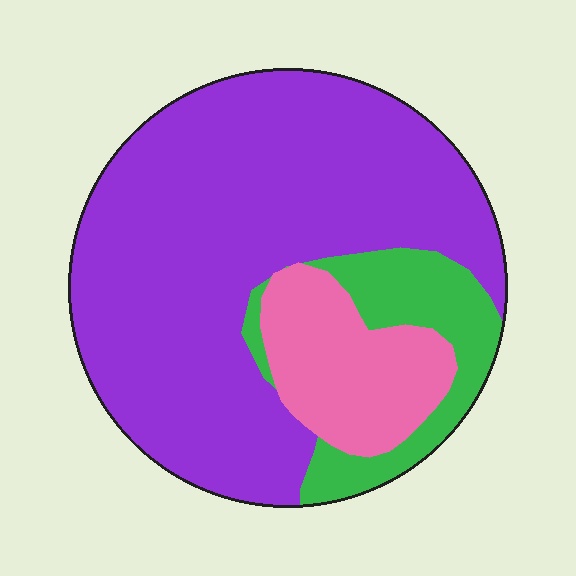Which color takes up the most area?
Purple, at roughly 70%.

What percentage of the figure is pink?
Pink covers about 15% of the figure.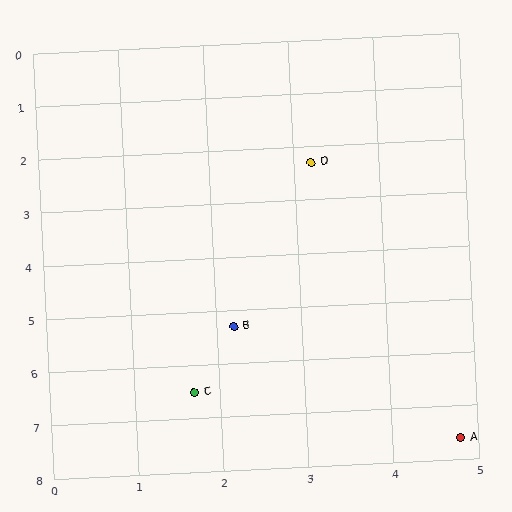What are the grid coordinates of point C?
Point C is at approximately (1.7, 6.5).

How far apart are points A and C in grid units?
Points A and C are about 3.3 grid units apart.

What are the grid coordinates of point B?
Point B is at approximately (2.2, 5.3).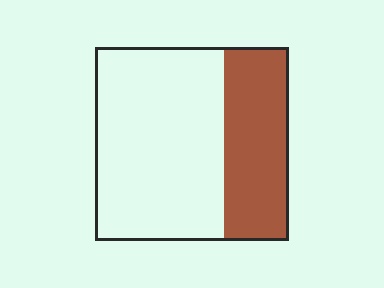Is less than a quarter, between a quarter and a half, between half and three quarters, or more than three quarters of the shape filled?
Between a quarter and a half.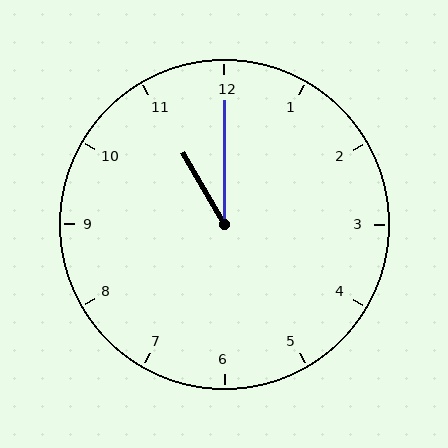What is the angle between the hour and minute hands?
Approximately 30 degrees.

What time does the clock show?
11:00.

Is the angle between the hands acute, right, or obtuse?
It is acute.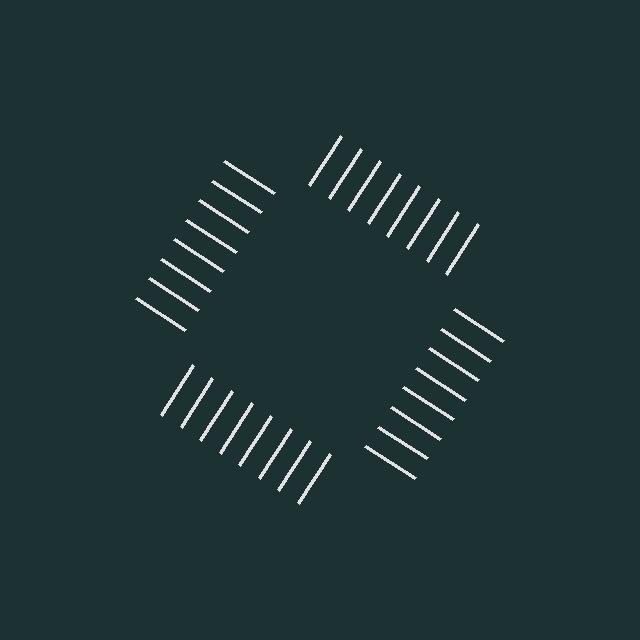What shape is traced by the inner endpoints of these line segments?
An illusory square — the line segments terminate on its edges but no continuous stroke is drawn.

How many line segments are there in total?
32 — 8 along each of the 4 edges.